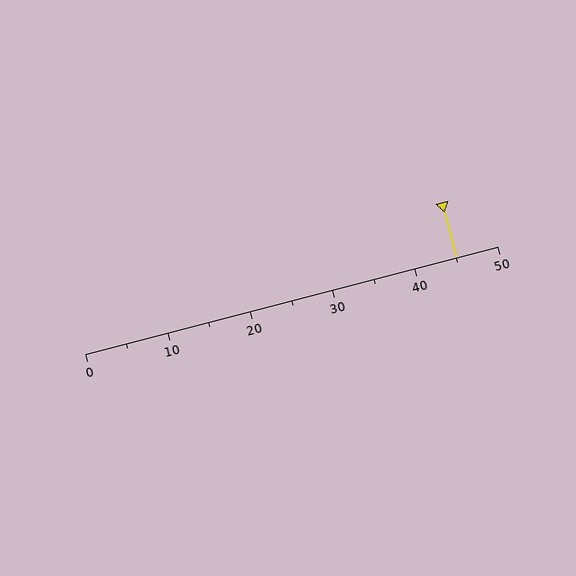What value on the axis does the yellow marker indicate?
The marker indicates approximately 45.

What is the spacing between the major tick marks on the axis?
The major ticks are spaced 10 apart.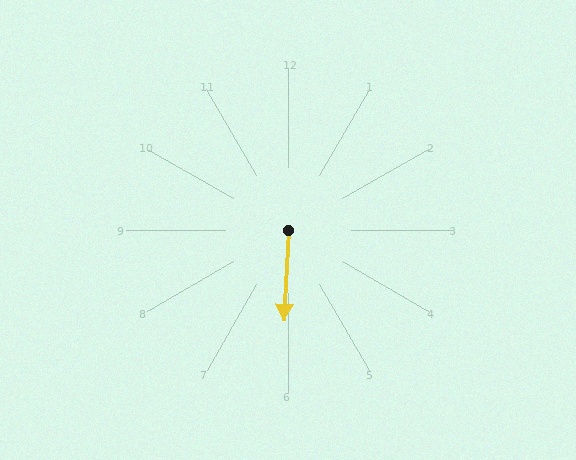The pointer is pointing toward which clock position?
Roughly 6 o'clock.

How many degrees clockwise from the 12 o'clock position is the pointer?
Approximately 183 degrees.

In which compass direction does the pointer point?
South.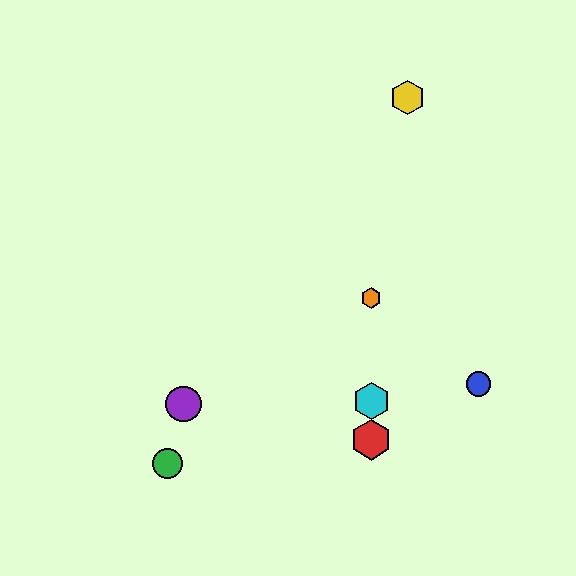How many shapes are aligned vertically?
3 shapes (the red hexagon, the orange hexagon, the cyan hexagon) are aligned vertically.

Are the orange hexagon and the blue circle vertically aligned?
No, the orange hexagon is at x≈371 and the blue circle is at x≈479.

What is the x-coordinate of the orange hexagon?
The orange hexagon is at x≈371.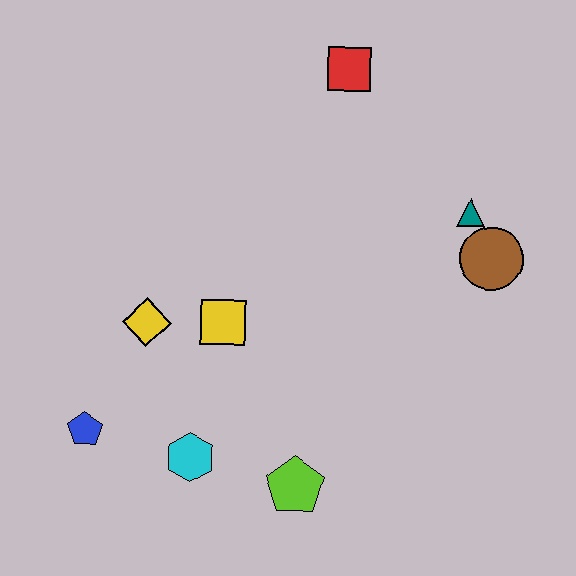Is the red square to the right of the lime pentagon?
Yes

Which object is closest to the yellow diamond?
The yellow square is closest to the yellow diamond.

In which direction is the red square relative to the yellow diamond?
The red square is above the yellow diamond.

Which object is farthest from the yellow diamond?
The brown circle is farthest from the yellow diamond.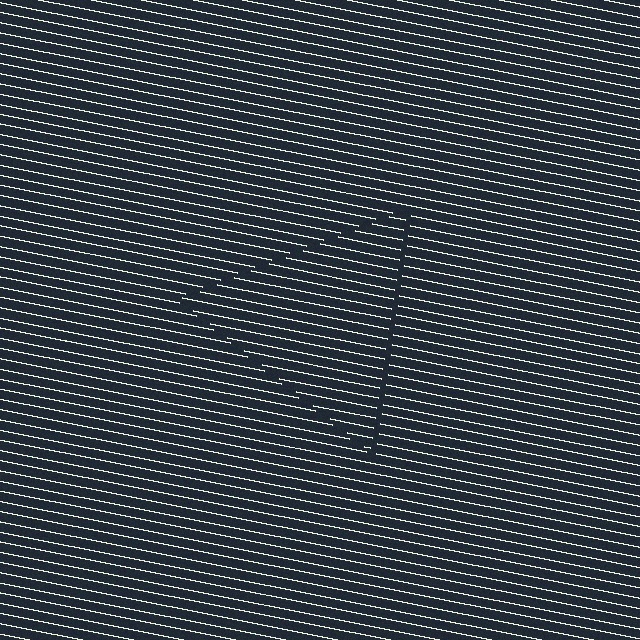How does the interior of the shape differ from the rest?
The interior of the shape contains the same grating, shifted by half a period — the contour is defined by the phase discontinuity where line-ends from the inner and outer gratings abut.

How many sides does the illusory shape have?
3 sides — the line-ends trace a triangle.